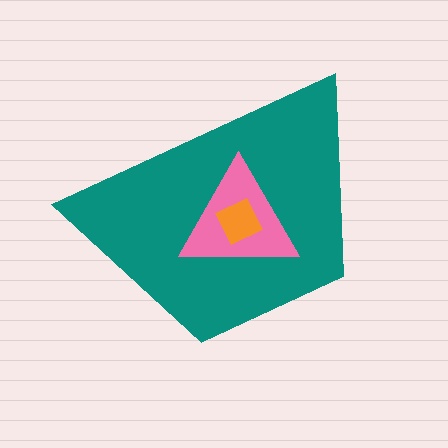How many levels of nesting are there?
3.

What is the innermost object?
The orange square.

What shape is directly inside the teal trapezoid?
The pink triangle.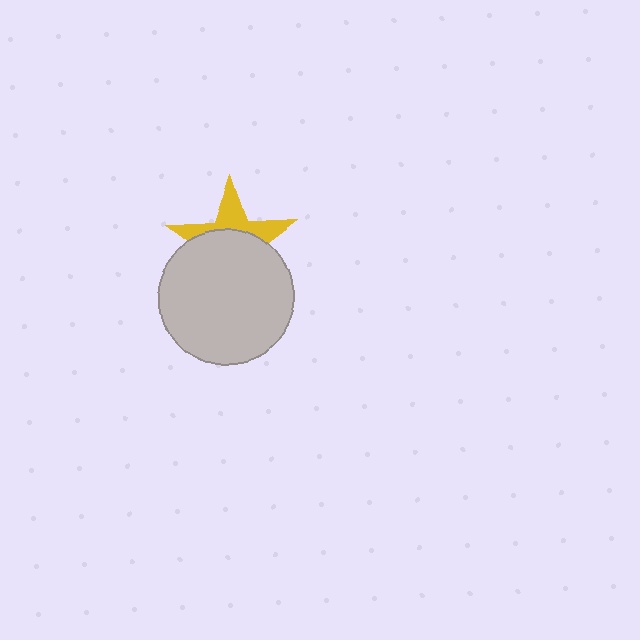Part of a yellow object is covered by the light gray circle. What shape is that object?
It is a star.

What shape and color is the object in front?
The object in front is a light gray circle.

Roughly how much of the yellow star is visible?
A small part of it is visible (roughly 39%).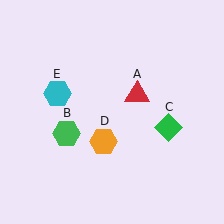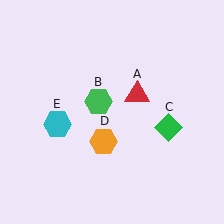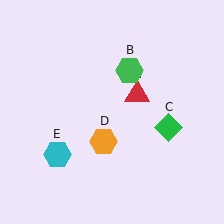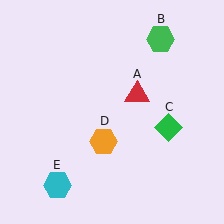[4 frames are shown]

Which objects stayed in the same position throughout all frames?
Red triangle (object A) and green diamond (object C) and orange hexagon (object D) remained stationary.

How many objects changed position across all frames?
2 objects changed position: green hexagon (object B), cyan hexagon (object E).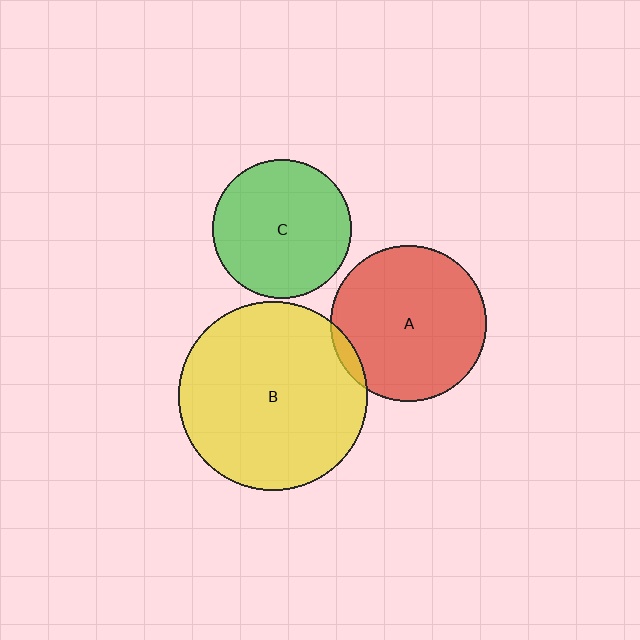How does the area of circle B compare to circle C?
Approximately 1.9 times.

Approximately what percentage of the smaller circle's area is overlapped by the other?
Approximately 5%.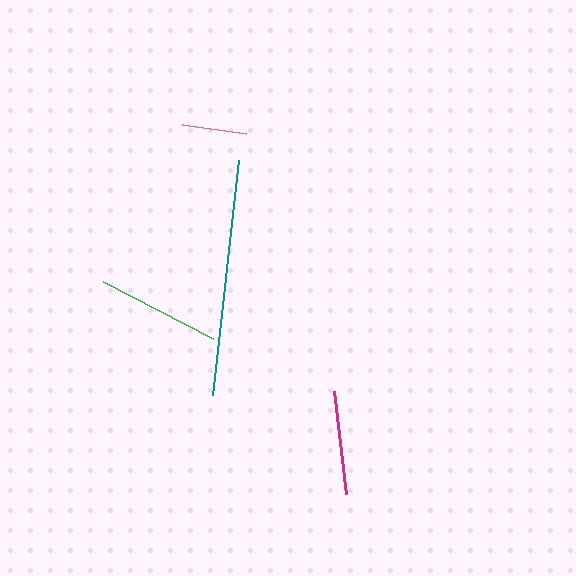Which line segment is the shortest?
The pink line is the shortest at approximately 65 pixels.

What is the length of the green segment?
The green segment is approximately 124 pixels long.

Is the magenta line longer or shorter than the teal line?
The teal line is longer than the magenta line.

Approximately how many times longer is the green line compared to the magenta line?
The green line is approximately 1.2 times the length of the magenta line.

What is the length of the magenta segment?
The magenta segment is approximately 104 pixels long.